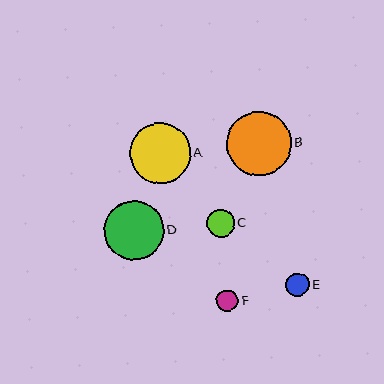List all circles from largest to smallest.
From largest to smallest: B, A, D, C, E, F.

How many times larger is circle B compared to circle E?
Circle B is approximately 2.8 times the size of circle E.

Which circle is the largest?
Circle B is the largest with a size of approximately 65 pixels.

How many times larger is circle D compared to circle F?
Circle D is approximately 2.7 times the size of circle F.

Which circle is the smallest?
Circle F is the smallest with a size of approximately 22 pixels.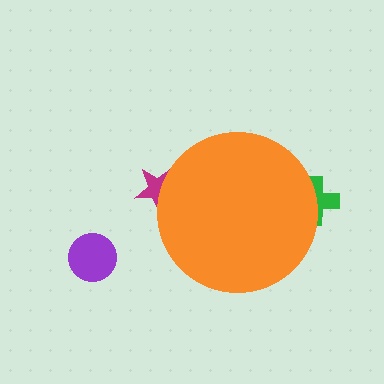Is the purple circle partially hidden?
No, the purple circle is fully visible.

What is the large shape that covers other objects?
An orange circle.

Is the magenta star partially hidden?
Yes, the magenta star is partially hidden behind the orange circle.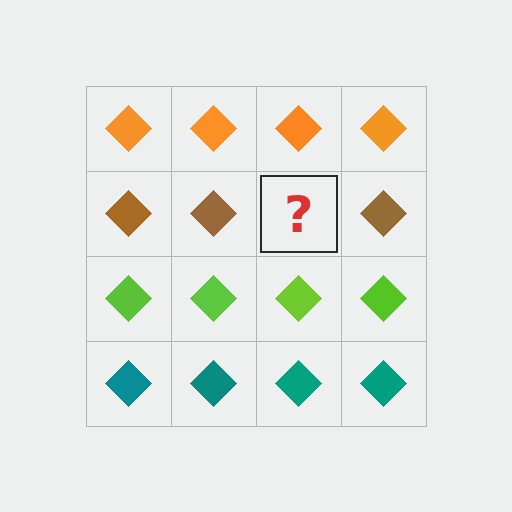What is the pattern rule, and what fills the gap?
The rule is that each row has a consistent color. The gap should be filled with a brown diamond.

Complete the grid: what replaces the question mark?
The question mark should be replaced with a brown diamond.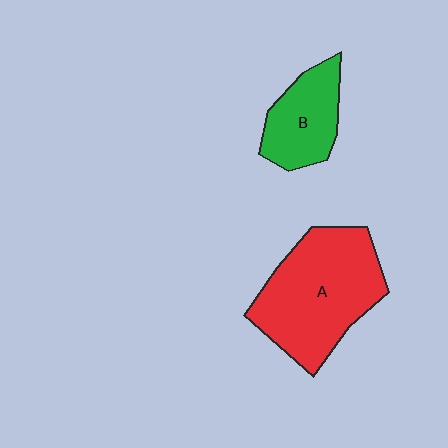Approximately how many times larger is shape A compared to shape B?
Approximately 2.0 times.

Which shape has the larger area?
Shape A (red).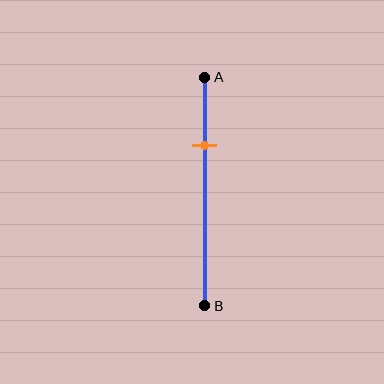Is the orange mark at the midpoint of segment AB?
No, the mark is at about 30% from A, not at the 50% midpoint.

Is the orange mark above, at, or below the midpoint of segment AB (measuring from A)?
The orange mark is above the midpoint of segment AB.